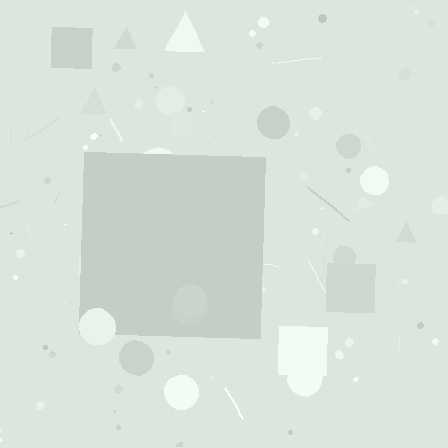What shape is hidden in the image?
A square is hidden in the image.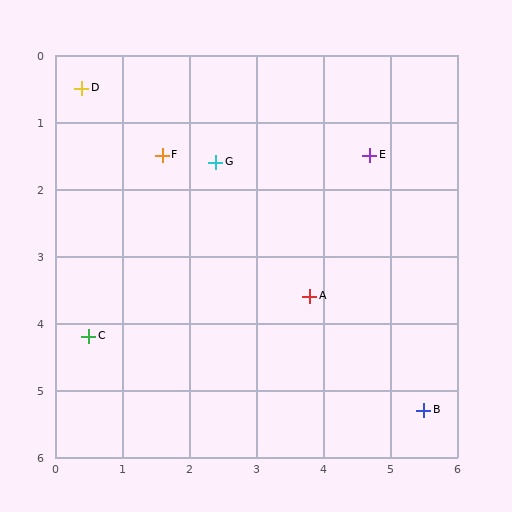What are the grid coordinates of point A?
Point A is at approximately (3.8, 3.6).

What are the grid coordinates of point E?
Point E is at approximately (4.7, 1.5).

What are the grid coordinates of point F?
Point F is at approximately (1.6, 1.5).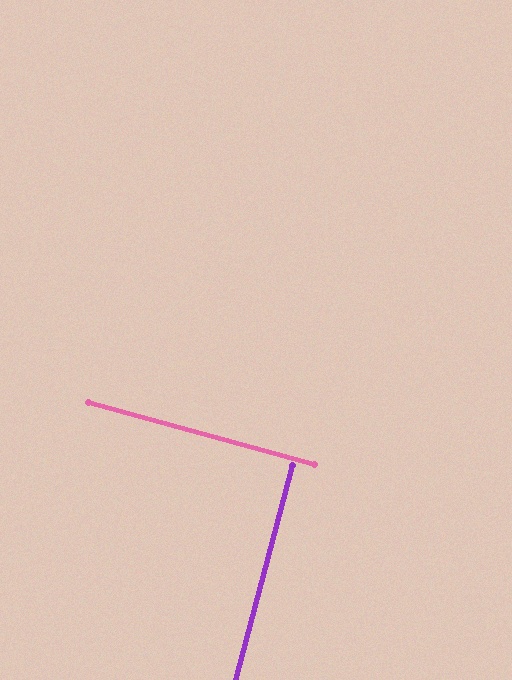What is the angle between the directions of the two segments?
Approximately 90 degrees.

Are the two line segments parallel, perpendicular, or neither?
Perpendicular — they meet at approximately 90°.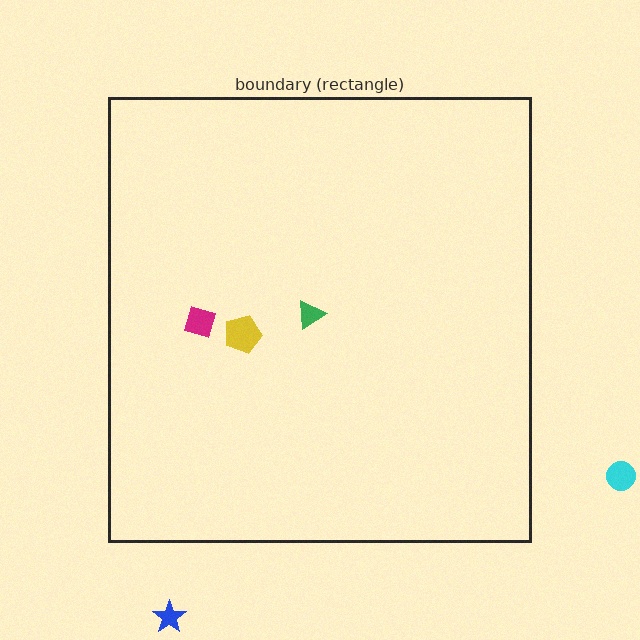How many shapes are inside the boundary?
3 inside, 2 outside.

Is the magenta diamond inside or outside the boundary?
Inside.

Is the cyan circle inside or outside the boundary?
Outside.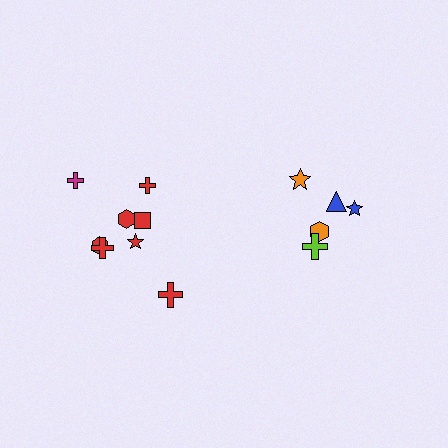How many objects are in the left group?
There are 8 objects.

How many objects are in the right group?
There are 5 objects.